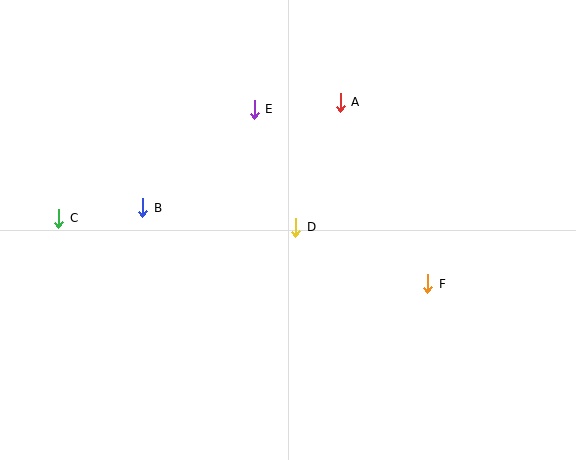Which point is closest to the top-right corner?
Point A is closest to the top-right corner.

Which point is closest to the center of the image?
Point D at (296, 227) is closest to the center.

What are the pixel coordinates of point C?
Point C is at (59, 218).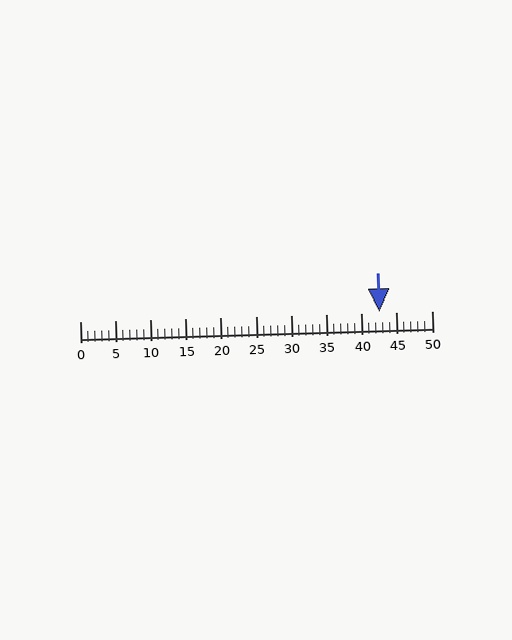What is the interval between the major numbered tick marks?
The major tick marks are spaced 5 units apart.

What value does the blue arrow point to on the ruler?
The blue arrow points to approximately 43.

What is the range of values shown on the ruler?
The ruler shows values from 0 to 50.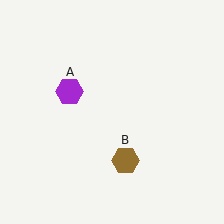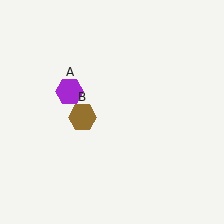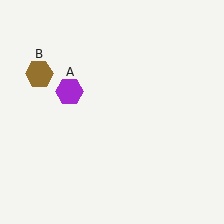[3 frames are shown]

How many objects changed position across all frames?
1 object changed position: brown hexagon (object B).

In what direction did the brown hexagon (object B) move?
The brown hexagon (object B) moved up and to the left.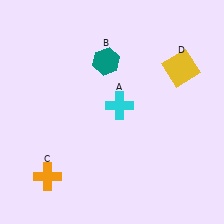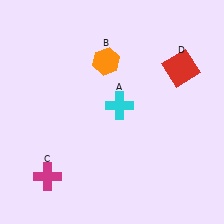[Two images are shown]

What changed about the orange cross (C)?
In Image 1, C is orange. In Image 2, it changed to magenta.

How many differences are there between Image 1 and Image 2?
There are 3 differences between the two images.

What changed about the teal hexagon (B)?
In Image 1, B is teal. In Image 2, it changed to orange.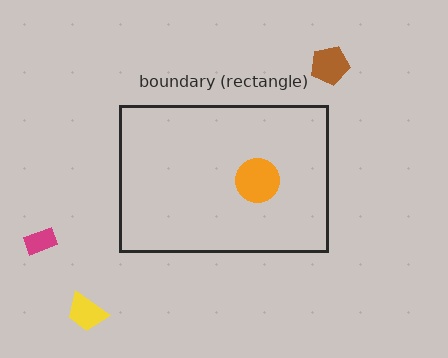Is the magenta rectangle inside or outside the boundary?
Outside.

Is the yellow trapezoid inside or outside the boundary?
Outside.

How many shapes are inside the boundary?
1 inside, 3 outside.